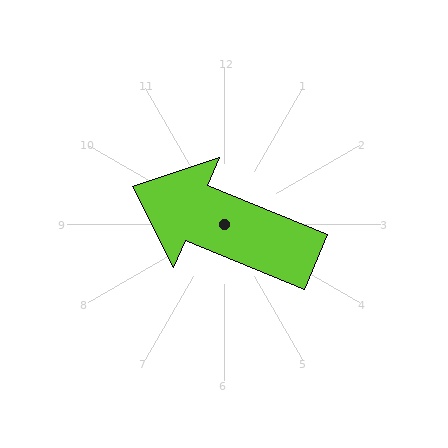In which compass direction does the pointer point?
West.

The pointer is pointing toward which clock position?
Roughly 10 o'clock.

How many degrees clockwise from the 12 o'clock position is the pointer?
Approximately 292 degrees.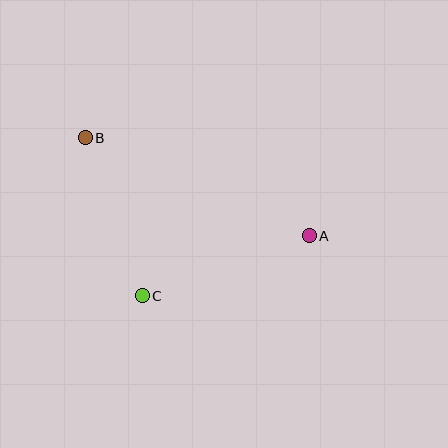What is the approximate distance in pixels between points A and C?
The distance between A and C is approximately 177 pixels.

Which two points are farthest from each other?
Points A and B are farthest from each other.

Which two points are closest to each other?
Points B and C are closest to each other.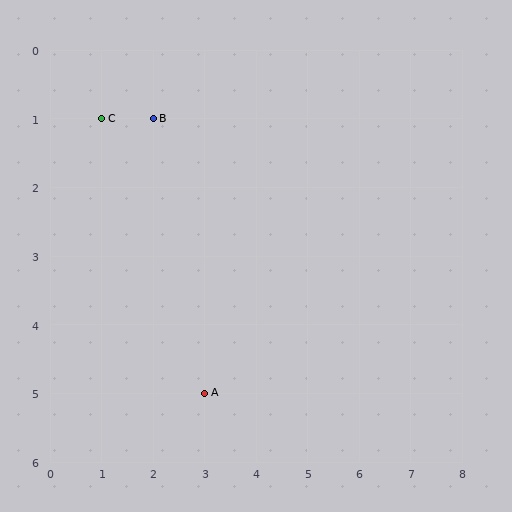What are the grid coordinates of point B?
Point B is at grid coordinates (2, 1).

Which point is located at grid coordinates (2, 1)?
Point B is at (2, 1).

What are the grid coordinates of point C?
Point C is at grid coordinates (1, 1).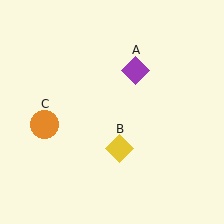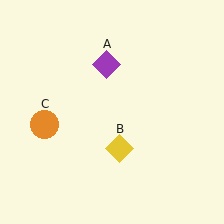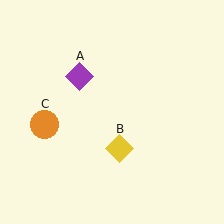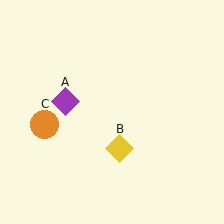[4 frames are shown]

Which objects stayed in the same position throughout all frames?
Yellow diamond (object B) and orange circle (object C) remained stationary.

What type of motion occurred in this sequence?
The purple diamond (object A) rotated counterclockwise around the center of the scene.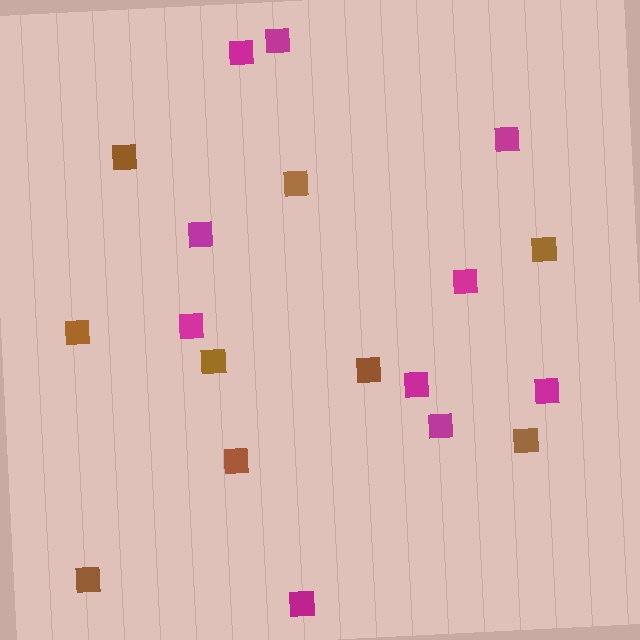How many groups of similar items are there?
There are 2 groups: one group of magenta squares (10) and one group of brown squares (9).